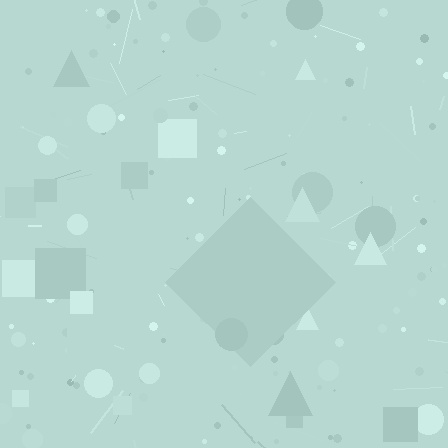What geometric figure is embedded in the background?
A diamond is embedded in the background.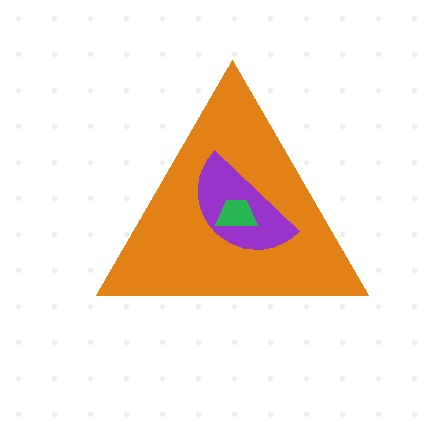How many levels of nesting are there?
3.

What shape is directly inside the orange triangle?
The purple semicircle.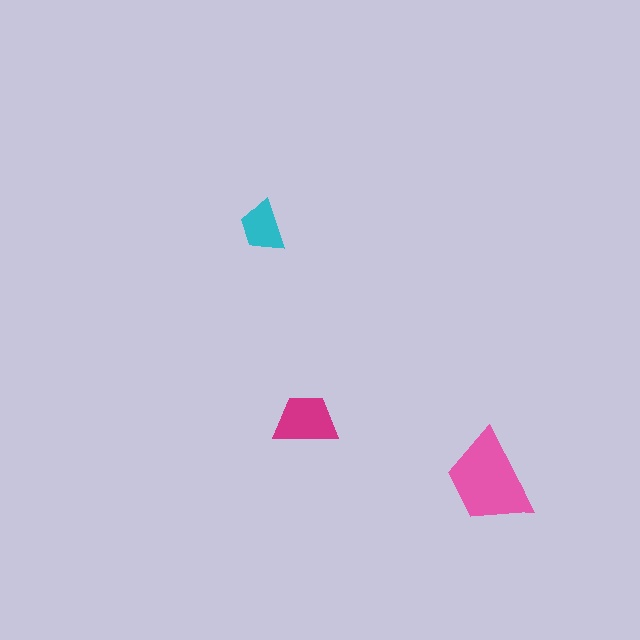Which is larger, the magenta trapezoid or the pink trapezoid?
The pink one.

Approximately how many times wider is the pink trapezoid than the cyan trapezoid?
About 2 times wider.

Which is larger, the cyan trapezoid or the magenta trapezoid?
The magenta one.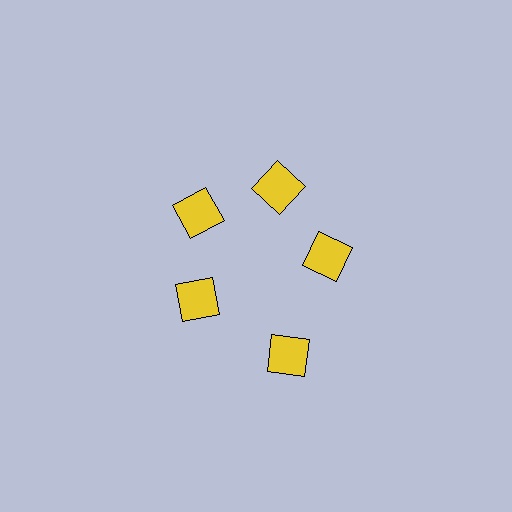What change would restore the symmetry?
The symmetry would be restored by moving it inward, back onto the ring so that all 5 squares sit at equal angles and equal distance from the center.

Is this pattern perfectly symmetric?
No. The 5 yellow squares are arranged in a ring, but one element near the 5 o'clock position is pushed outward from the center, breaking the 5-fold rotational symmetry.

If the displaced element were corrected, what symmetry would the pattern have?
It would have 5-fold rotational symmetry — the pattern would map onto itself every 72 degrees.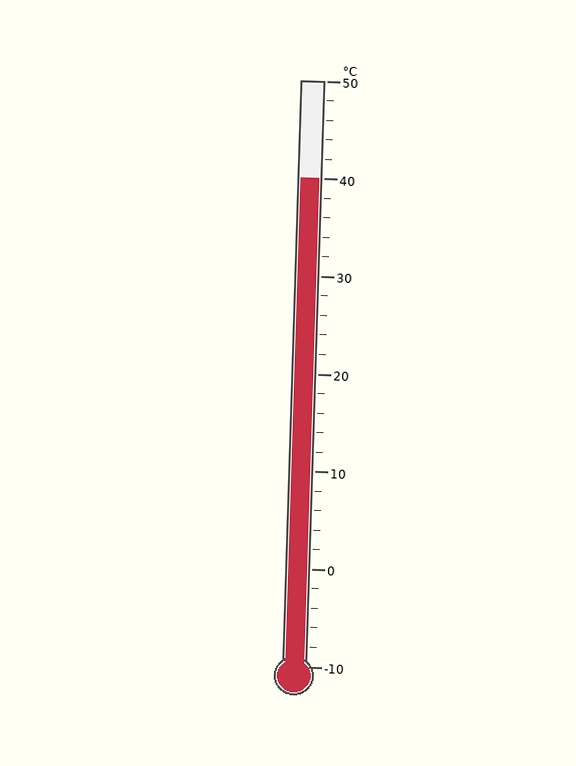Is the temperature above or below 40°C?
The temperature is at 40°C.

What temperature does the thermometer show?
The thermometer shows approximately 40°C.